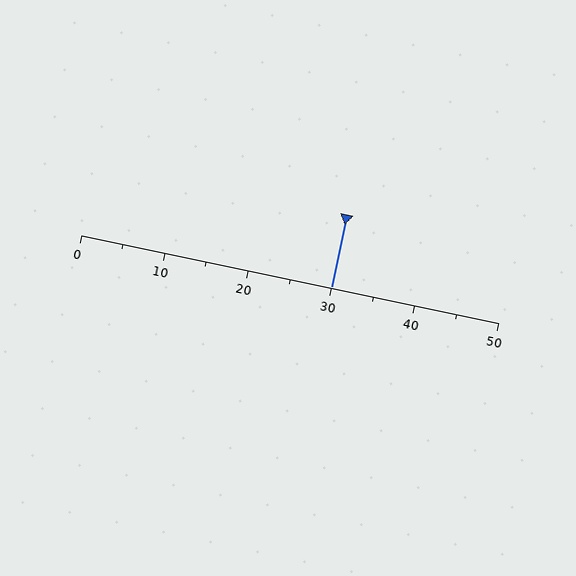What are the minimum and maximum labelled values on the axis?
The axis runs from 0 to 50.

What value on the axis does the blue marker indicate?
The marker indicates approximately 30.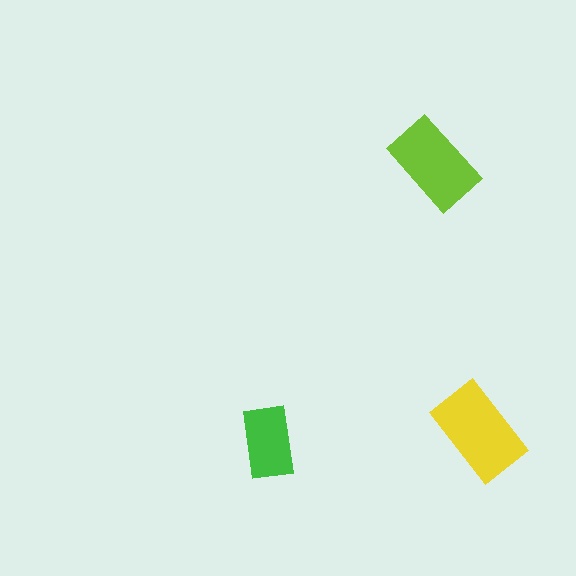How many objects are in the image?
There are 3 objects in the image.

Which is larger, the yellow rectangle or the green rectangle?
The yellow one.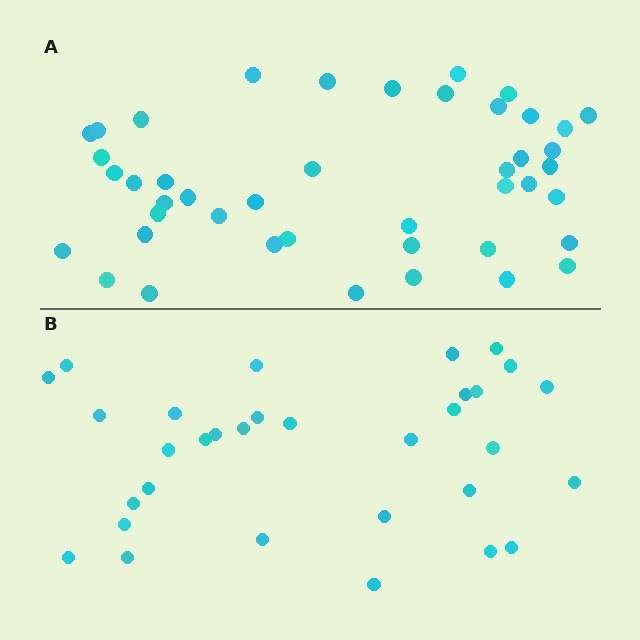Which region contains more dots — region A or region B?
Region A (the top region) has more dots.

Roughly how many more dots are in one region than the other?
Region A has roughly 12 or so more dots than region B.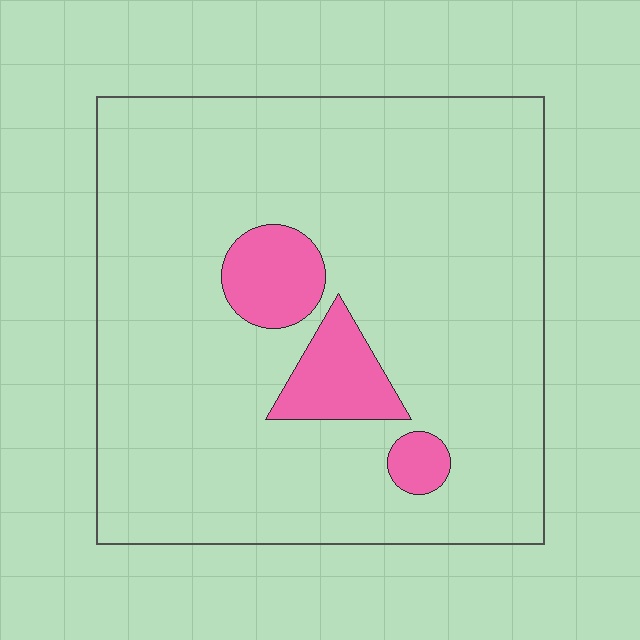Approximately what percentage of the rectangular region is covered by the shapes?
Approximately 10%.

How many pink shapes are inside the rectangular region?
3.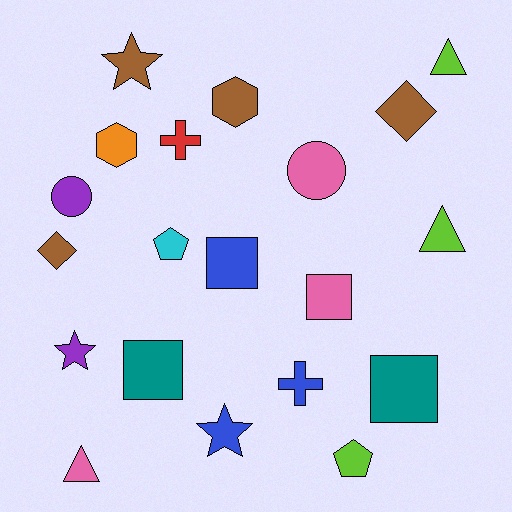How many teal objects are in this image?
There are 2 teal objects.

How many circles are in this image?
There are 2 circles.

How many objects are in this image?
There are 20 objects.